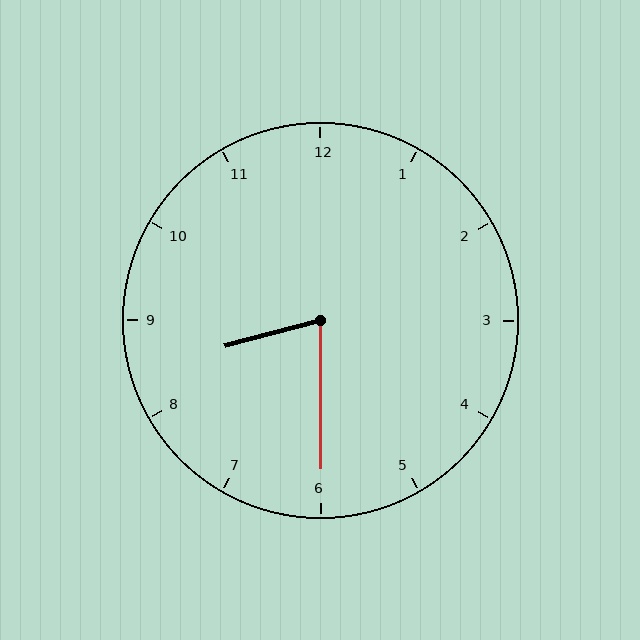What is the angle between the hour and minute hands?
Approximately 75 degrees.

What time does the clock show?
8:30.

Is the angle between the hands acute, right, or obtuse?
It is acute.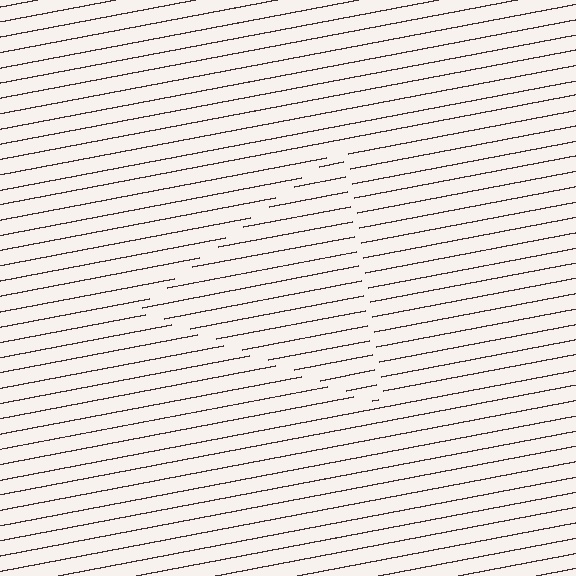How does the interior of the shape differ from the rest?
The interior of the shape contains the same grating, shifted by half a period — the contour is defined by the phase discontinuity where line-ends from the inner and outer gratings abut.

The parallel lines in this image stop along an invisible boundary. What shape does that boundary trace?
An illusory triangle. The interior of the shape contains the same grating, shifted by half a period — the contour is defined by the phase discontinuity where line-ends from the inner and outer gratings abut.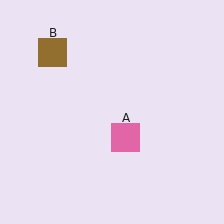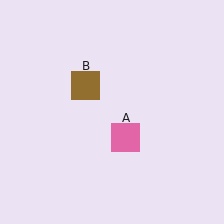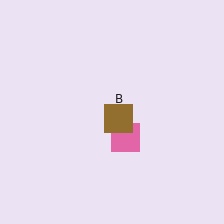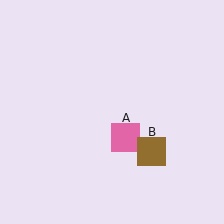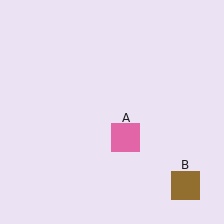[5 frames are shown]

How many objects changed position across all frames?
1 object changed position: brown square (object B).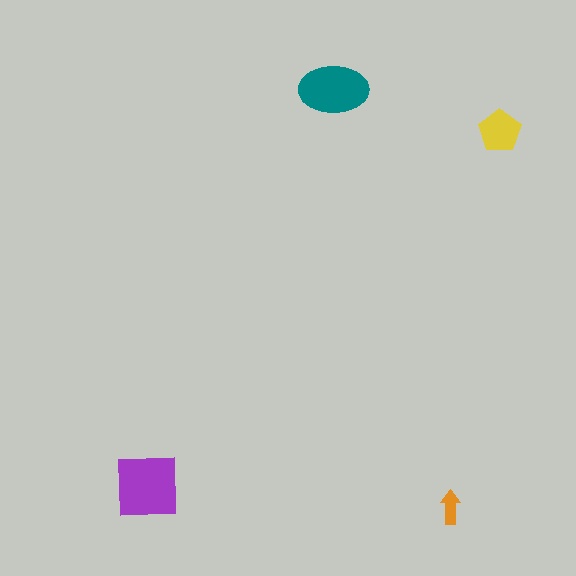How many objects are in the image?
There are 4 objects in the image.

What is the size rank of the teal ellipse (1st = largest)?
2nd.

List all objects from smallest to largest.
The orange arrow, the yellow pentagon, the teal ellipse, the purple square.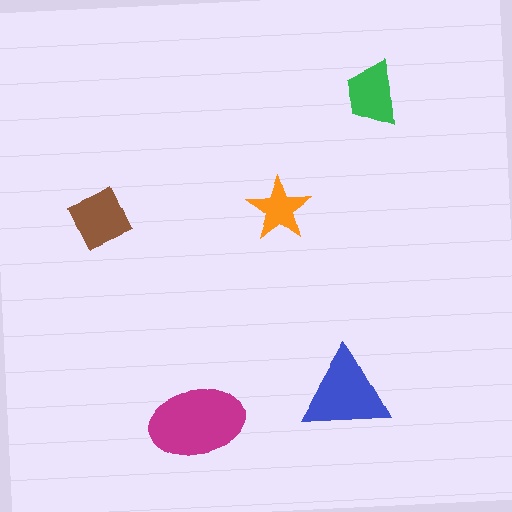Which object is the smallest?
The orange star.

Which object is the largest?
The magenta ellipse.